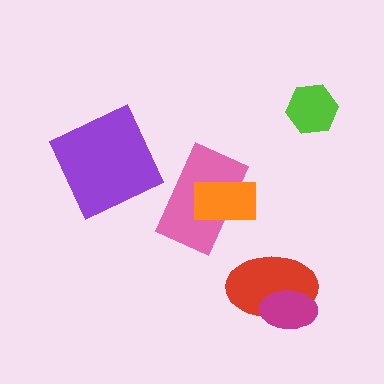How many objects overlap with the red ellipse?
1 object overlaps with the red ellipse.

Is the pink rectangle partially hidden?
Yes, it is partially covered by another shape.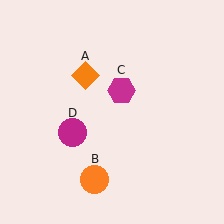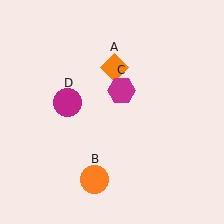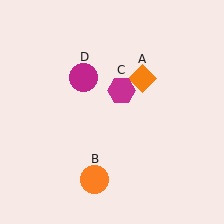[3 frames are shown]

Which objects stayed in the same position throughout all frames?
Orange circle (object B) and magenta hexagon (object C) remained stationary.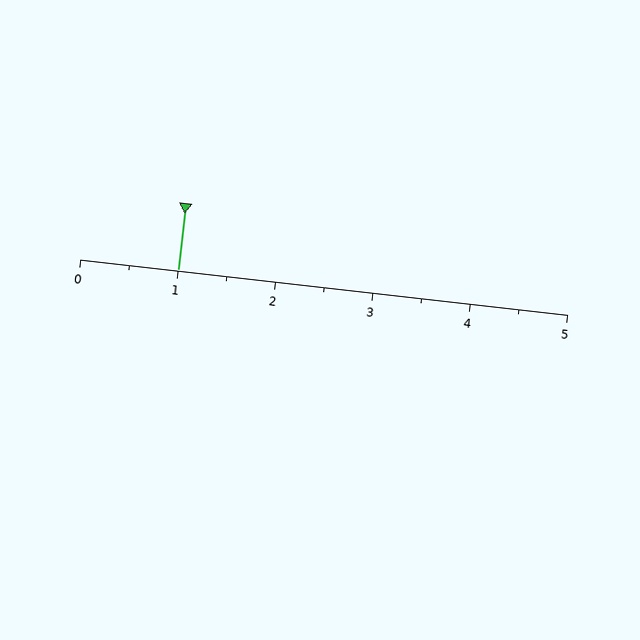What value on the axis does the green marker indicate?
The marker indicates approximately 1.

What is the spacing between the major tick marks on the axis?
The major ticks are spaced 1 apart.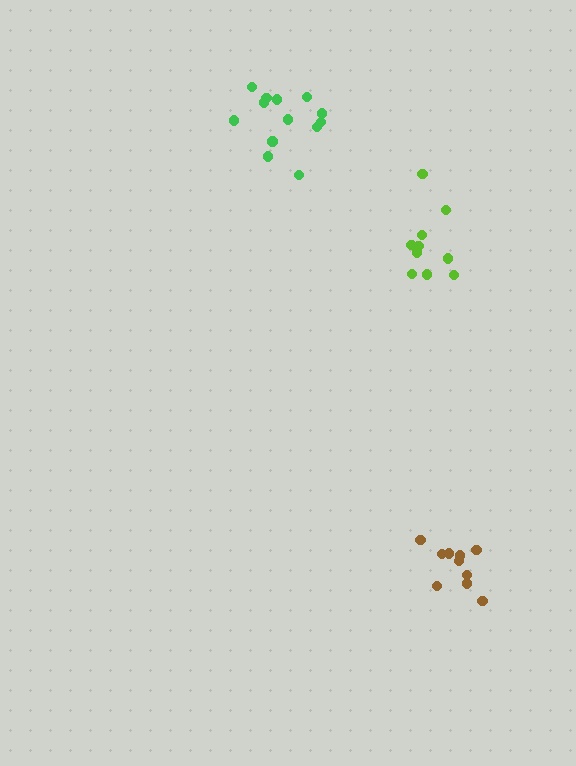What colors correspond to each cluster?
The clusters are colored: lime, brown, green.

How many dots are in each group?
Group 1: 10 dots, Group 2: 10 dots, Group 3: 13 dots (33 total).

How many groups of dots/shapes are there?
There are 3 groups.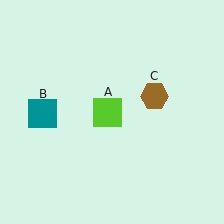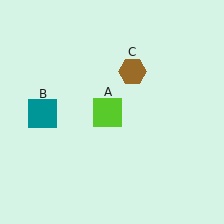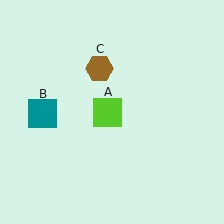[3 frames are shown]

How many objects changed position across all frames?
1 object changed position: brown hexagon (object C).